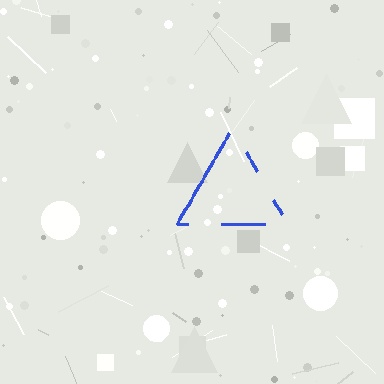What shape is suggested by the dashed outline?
The dashed outline suggests a triangle.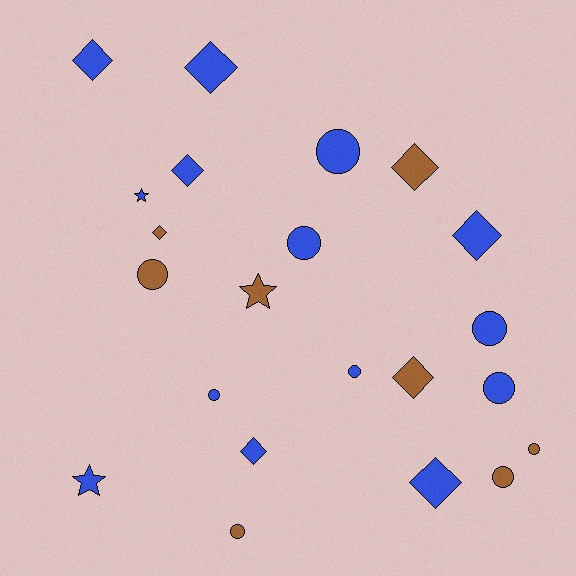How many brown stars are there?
There is 1 brown star.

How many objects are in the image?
There are 22 objects.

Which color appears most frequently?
Blue, with 14 objects.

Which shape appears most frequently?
Circle, with 10 objects.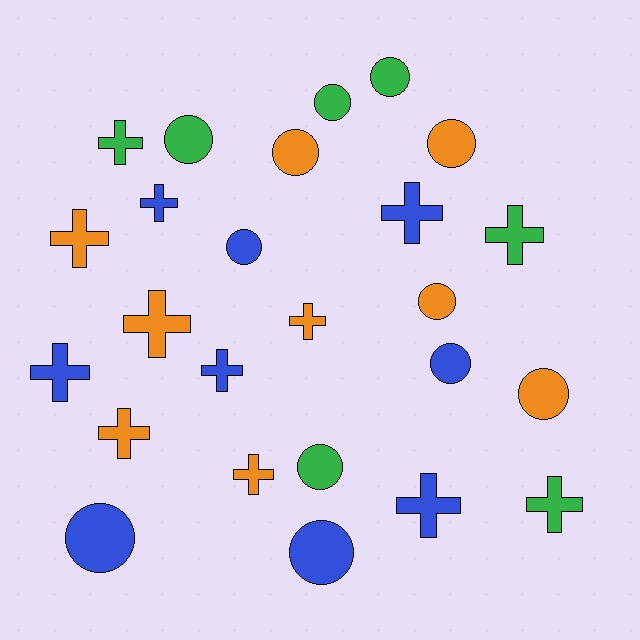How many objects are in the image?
There are 25 objects.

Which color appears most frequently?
Blue, with 9 objects.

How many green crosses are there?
There are 3 green crosses.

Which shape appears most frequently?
Cross, with 13 objects.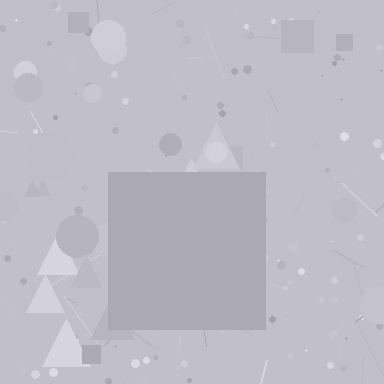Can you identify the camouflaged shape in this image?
The camouflaged shape is a square.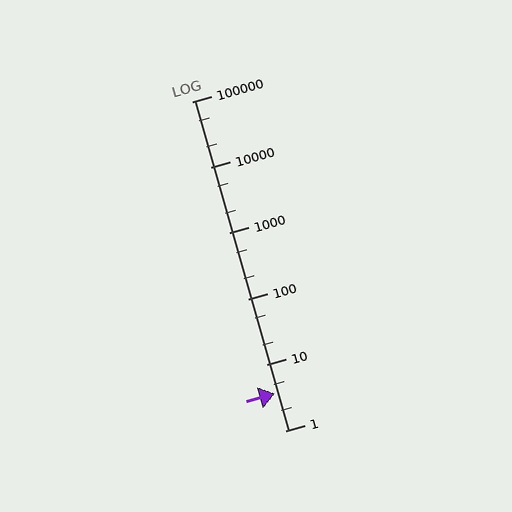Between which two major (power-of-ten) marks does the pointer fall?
The pointer is between 1 and 10.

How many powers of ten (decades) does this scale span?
The scale spans 5 decades, from 1 to 100000.